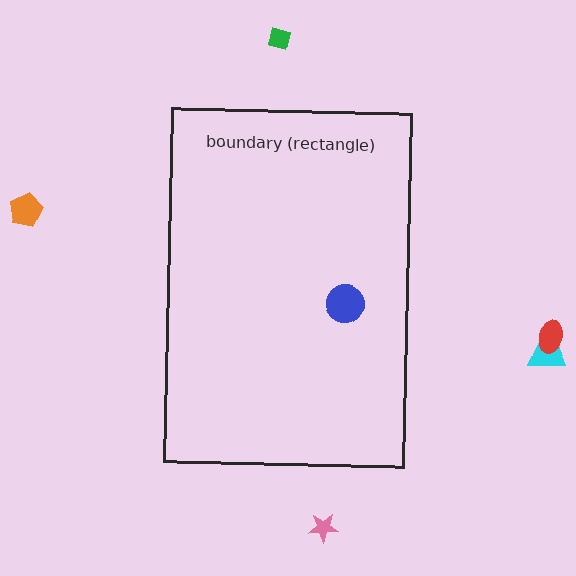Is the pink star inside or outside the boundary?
Outside.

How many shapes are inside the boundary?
1 inside, 5 outside.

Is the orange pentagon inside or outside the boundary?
Outside.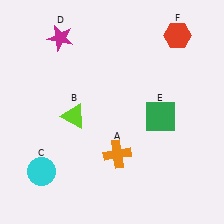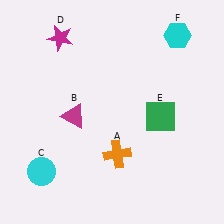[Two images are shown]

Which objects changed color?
B changed from lime to magenta. F changed from red to cyan.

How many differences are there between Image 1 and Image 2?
There are 2 differences between the two images.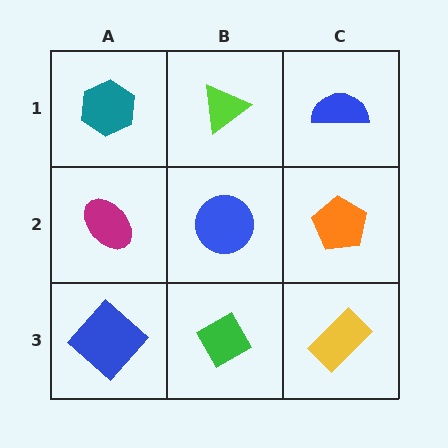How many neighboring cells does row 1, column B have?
3.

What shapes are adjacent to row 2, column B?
A lime triangle (row 1, column B), a green diamond (row 3, column B), a magenta ellipse (row 2, column A), an orange pentagon (row 2, column C).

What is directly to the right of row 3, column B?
A yellow rectangle.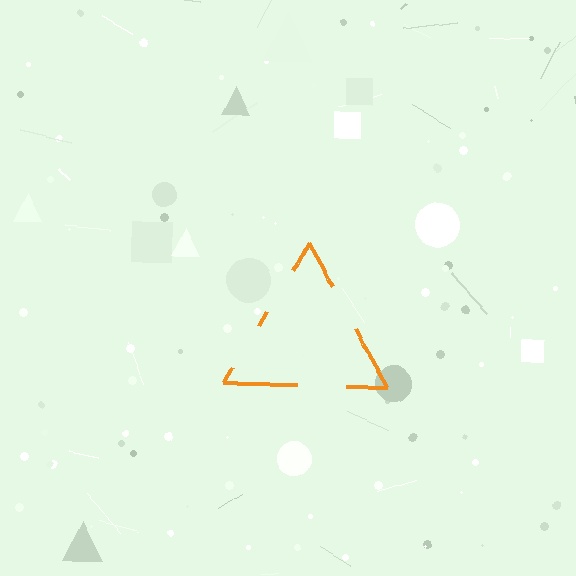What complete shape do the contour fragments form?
The contour fragments form a triangle.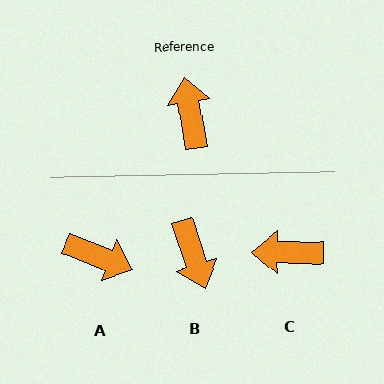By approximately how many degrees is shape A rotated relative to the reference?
Approximately 121 degrees clockwise.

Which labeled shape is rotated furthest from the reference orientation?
B, about 171 degrees away.